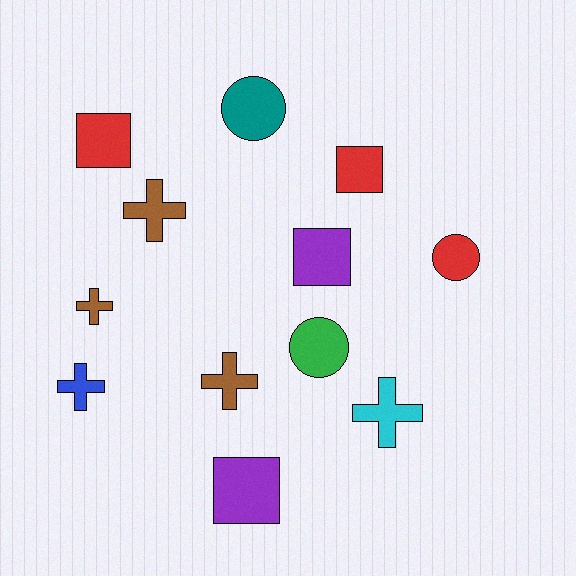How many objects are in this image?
There are 12 objects.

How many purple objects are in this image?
There are 2 purple objects.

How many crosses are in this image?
There are 5 crosses.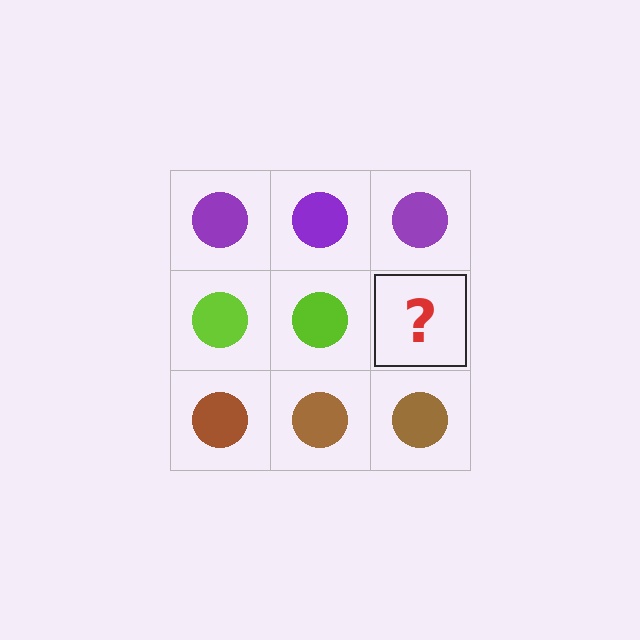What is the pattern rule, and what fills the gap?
The rule is that each row has a consistent color. The gap should be filled with a lime circle.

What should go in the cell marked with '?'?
The missing cell should contain a lime circle.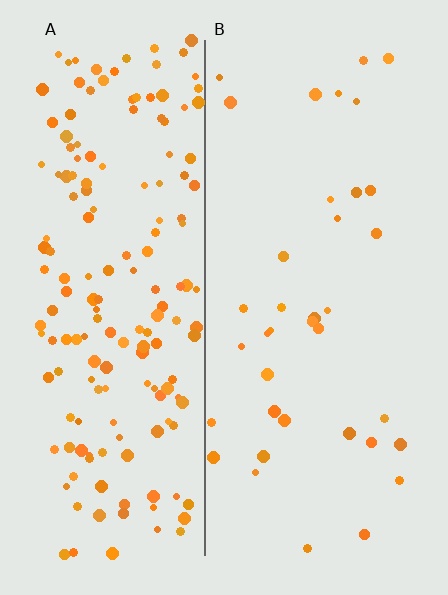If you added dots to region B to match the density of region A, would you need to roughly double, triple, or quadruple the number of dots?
Approximately quadruple.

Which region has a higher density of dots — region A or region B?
A (the left).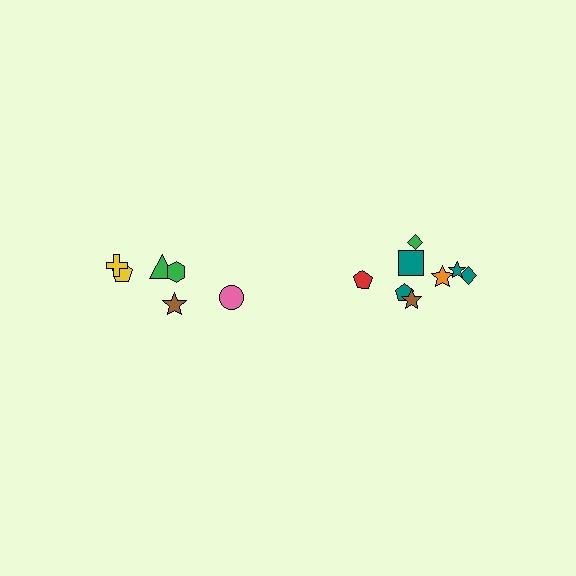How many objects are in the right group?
There are 8 objects.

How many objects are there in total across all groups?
There are 14 objects.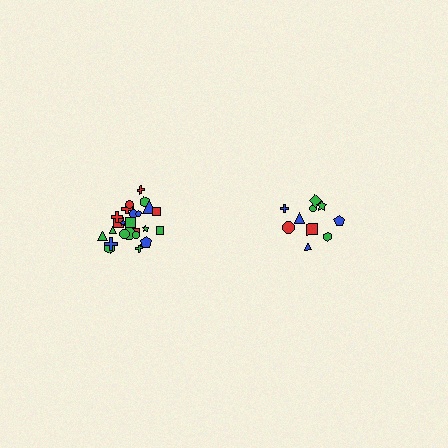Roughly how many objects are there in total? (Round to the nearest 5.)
Roughly 35 objects in total.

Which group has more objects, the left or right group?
The left group.